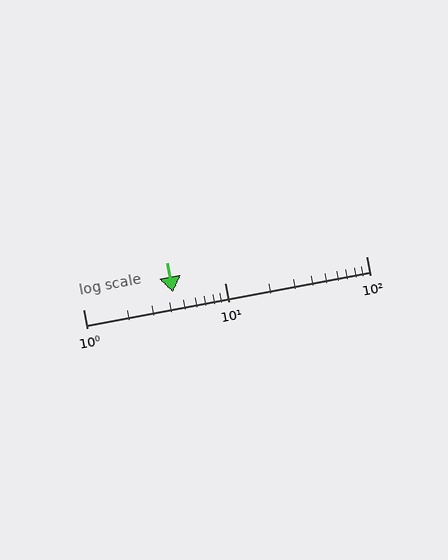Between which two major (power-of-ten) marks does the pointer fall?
The pointer is between 1 and 10.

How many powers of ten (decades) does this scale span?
The scale spans 2 decades, from 1 to 100.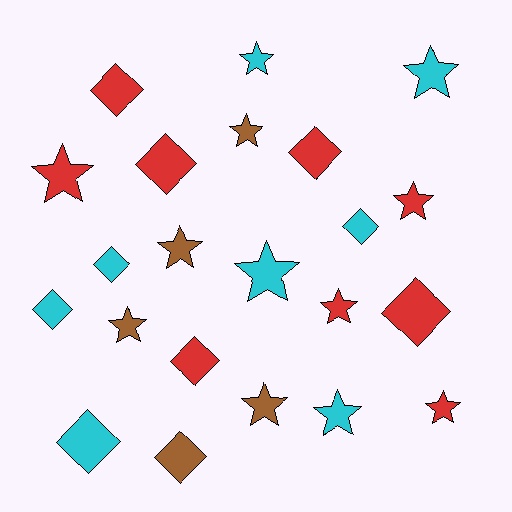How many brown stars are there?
There are 4 brown stars.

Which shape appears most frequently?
Star, with 12 objects.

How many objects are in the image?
There are 22 objects.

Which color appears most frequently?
Red, with 9 objects.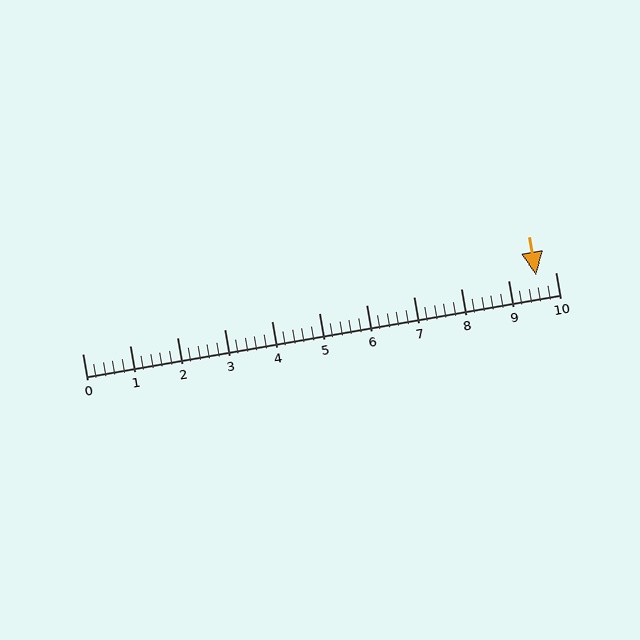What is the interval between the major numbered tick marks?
The major tick marks are spaced 1 units apart.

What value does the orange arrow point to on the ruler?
The orange arrow points to approximately 9.6.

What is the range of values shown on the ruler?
The ruler shows values from 0 to 10.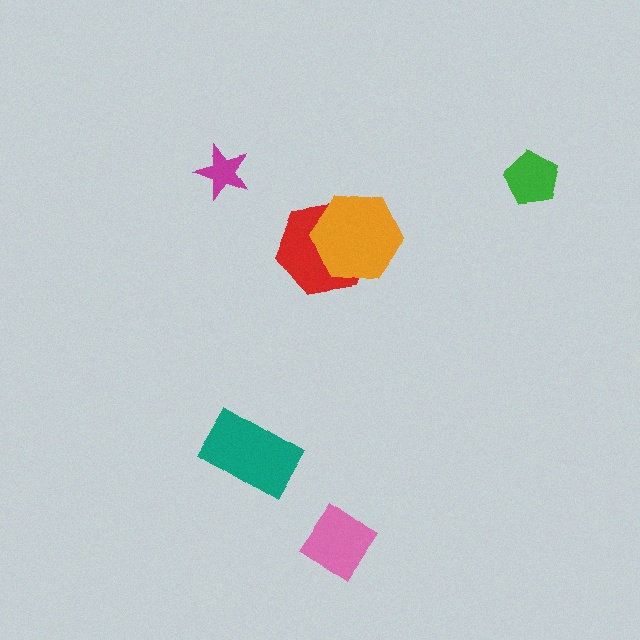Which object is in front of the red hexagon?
The orange hexagon is in front of the red hexagon.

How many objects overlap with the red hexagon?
1 object overlaps with the red hexagon.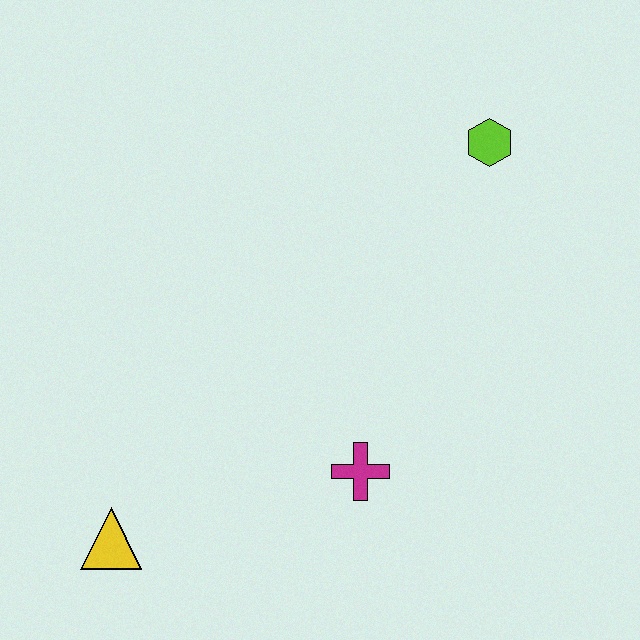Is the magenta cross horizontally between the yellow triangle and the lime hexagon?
Yes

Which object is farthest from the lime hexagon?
The yellow triangle is farthest from the lime hexagon.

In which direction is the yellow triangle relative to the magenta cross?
The yellow triangle is to the left of the magenta cross.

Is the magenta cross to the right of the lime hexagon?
No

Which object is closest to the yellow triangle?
The magenta cross is closest to the yellow triangle.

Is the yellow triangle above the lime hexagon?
No